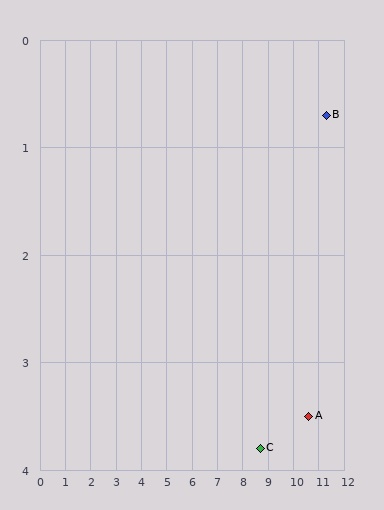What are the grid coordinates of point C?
Point C is at approximately (8.7, 3.8).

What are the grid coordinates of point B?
Point B is at approximately (11.3, 0.7).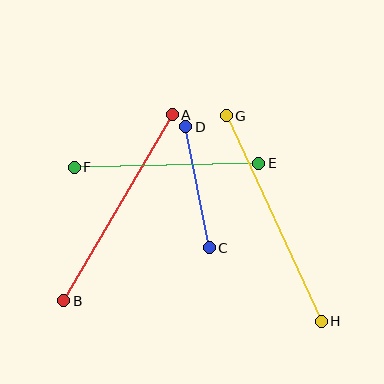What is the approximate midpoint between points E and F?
The midpoint is at approximately (166, 165) pixels.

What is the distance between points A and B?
The distance is approximately 215 pixels.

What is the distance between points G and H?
The distance is approximately 226 pixels.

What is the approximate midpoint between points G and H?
The midpoint is at approximately (274, 219) pixels.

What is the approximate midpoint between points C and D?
The midpoint is at approximately (197, 187) pixels.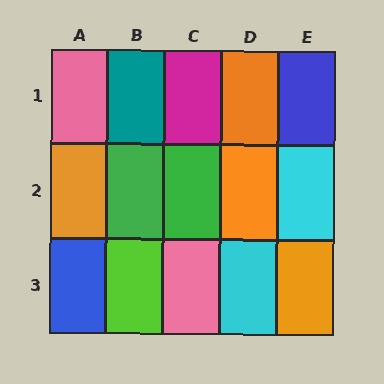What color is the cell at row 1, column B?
Teal.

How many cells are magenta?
1 cell is magenta.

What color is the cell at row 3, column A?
Blue.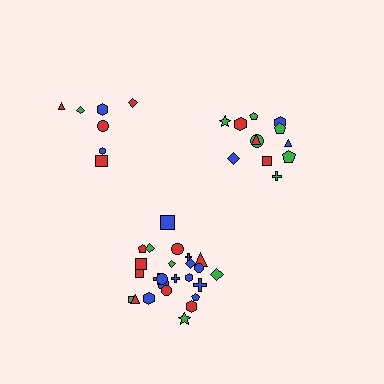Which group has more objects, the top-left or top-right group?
The top-right group.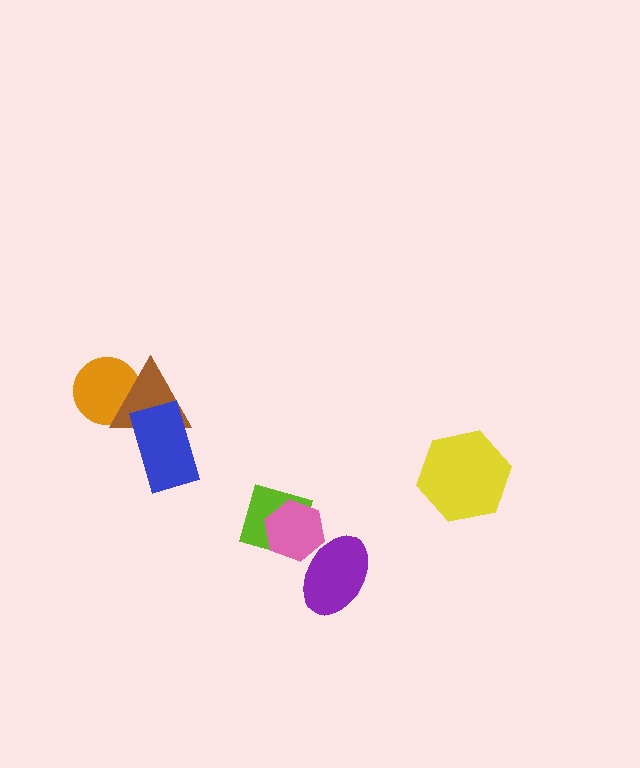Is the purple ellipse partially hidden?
Yes, it is partially covered by another shape.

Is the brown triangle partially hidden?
Yes, it is partially covered by another shape.